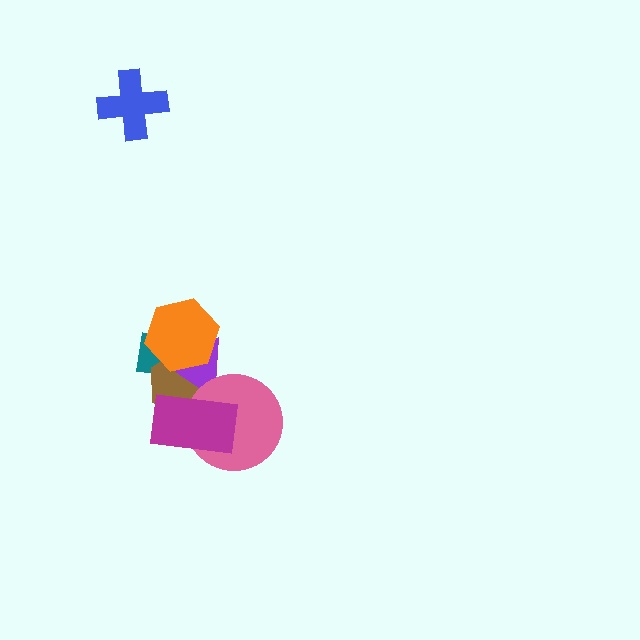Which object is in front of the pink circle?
The magenta rectangle is in front of the pink circle.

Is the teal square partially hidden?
Yes, it is partially covered by another shape.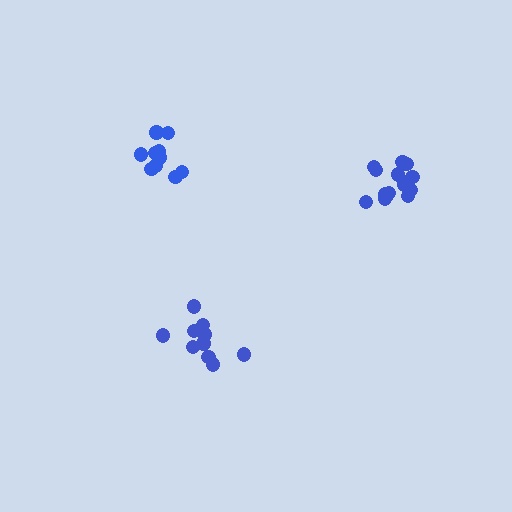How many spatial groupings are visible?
There are 3 spatial groupings.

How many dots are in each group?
Group 1: 10 dots, Group 2: 10 dots, Group 3: 14 dots (34 total).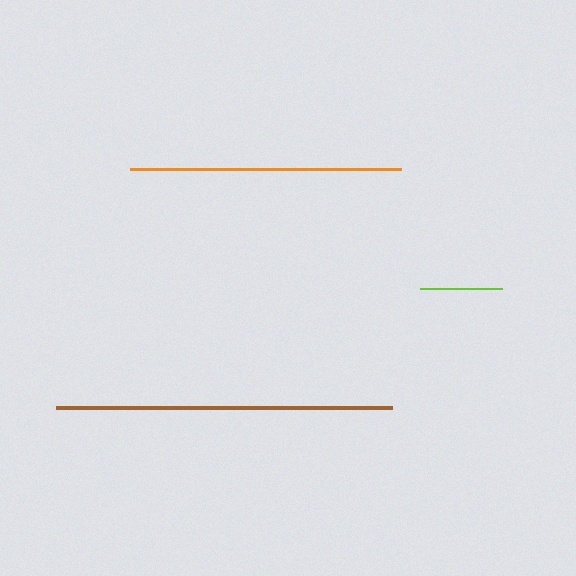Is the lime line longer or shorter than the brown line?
The brown line is longer than the lime line.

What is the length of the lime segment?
The lime segment is approximately 82 pixels long.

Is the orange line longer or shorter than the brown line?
The brown line is longer than the orange line.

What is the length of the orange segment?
The orange segment is approximately 270 pixels long.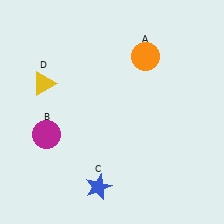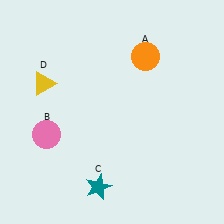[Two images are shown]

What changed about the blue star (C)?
In Image 1, C is blue. In Image 2, it changed to teal.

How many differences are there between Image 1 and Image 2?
There are 2 differences between the two images.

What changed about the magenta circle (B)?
In Image 1, B is magenta. In Image 2, it changed to pink.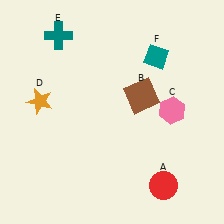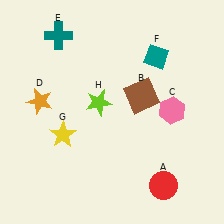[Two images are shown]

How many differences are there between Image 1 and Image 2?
There are 2 differences between the two images.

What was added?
A yellow star (G), a lime star (H) were added in Image 2.